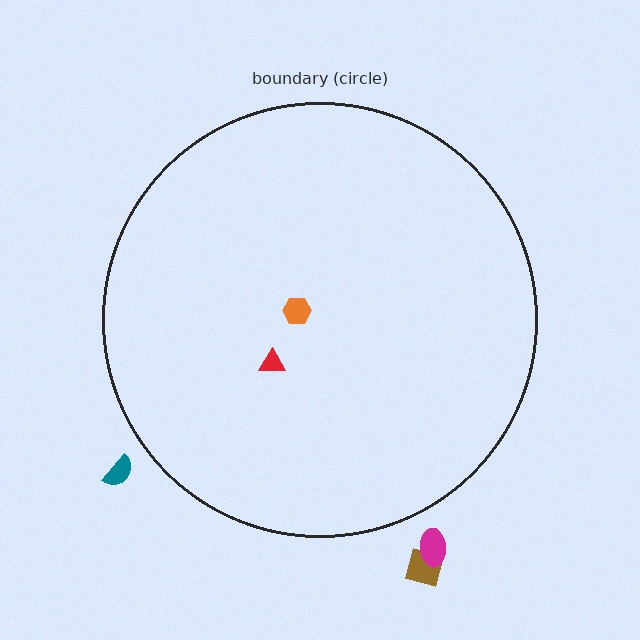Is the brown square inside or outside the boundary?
Outside.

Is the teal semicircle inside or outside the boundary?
Outside.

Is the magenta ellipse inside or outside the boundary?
Outside.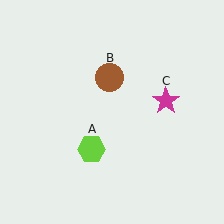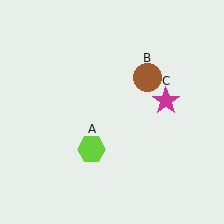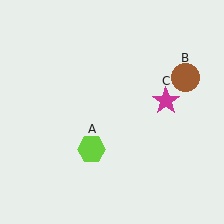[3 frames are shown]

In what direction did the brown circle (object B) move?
The brown circle (object B) moved right.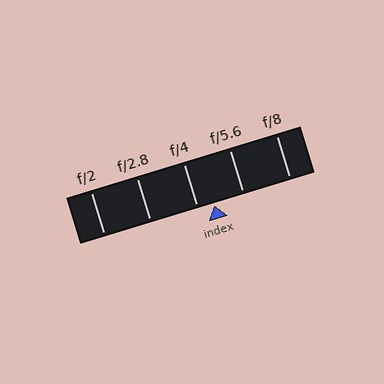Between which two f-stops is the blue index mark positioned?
The index mark is between f/4 and f/5.6.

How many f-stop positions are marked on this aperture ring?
There are 5 f-stop positions marked.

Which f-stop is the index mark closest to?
The index mark is closest to f/4.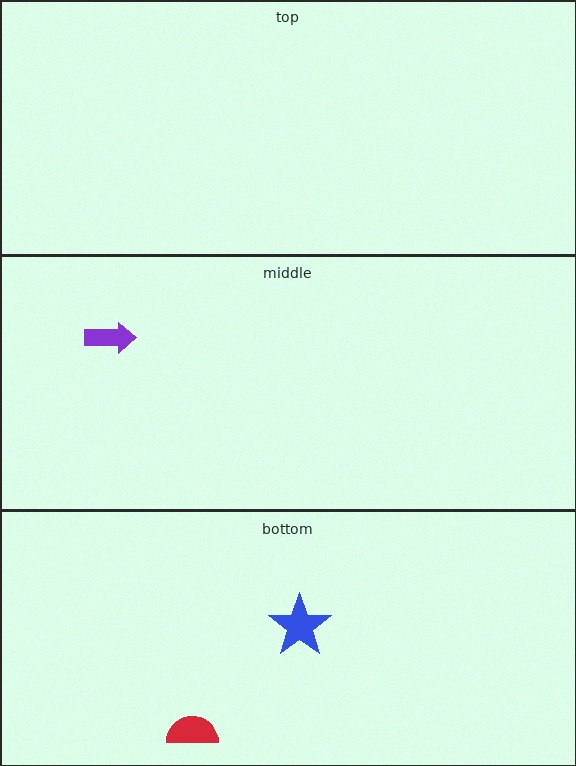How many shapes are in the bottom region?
2.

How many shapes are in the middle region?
1.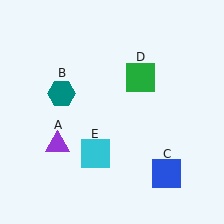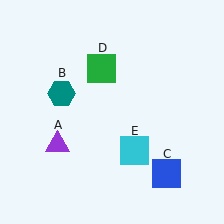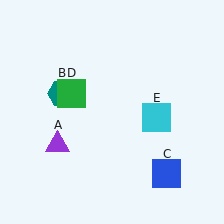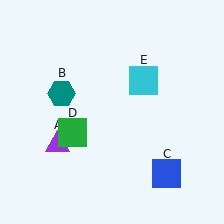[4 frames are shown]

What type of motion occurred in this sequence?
The green square (object D), cyan square (object E) rotated counterclockwise around the center of the scene.